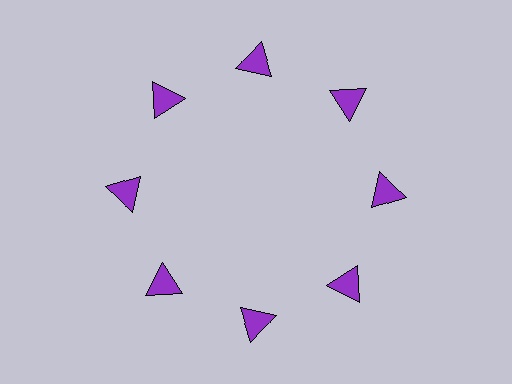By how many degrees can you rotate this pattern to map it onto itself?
The pattern maps onto itself every 45 degrees of rotation.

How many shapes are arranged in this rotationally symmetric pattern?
There are 8 shapes, arranged in 8 groups of 1.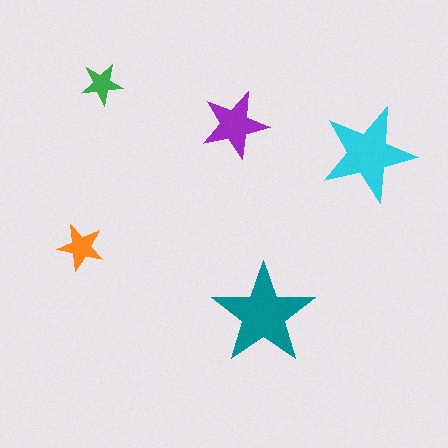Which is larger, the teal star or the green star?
The teal one.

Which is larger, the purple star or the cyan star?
The cyan one.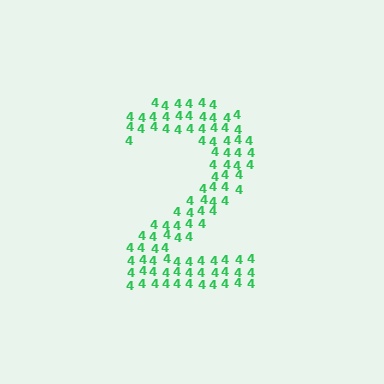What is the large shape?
The large shape is the digit 2.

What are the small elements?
The small elements are digit 4's.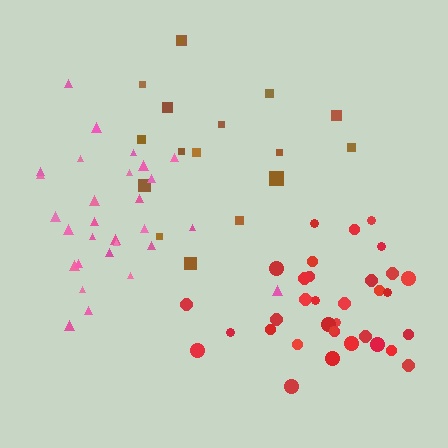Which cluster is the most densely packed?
Red.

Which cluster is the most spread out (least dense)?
Brown.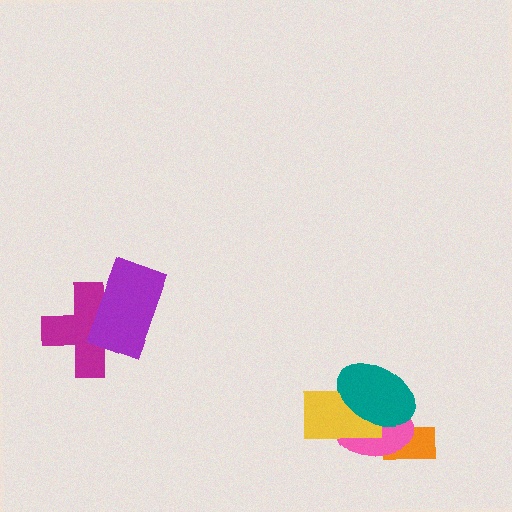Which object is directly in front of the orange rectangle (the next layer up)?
The pink ellipse is directly in front of the orange rectangle.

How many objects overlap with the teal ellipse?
3 objects overlap with the teal ellipse.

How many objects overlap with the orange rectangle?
2 objects overlap with the orange rectangle.